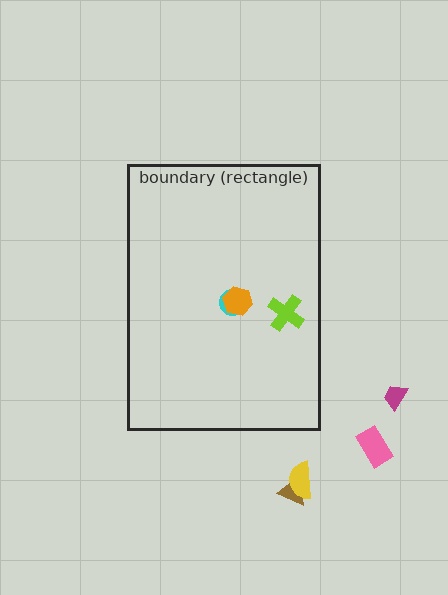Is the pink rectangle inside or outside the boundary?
Outside.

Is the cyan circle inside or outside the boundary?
Inside.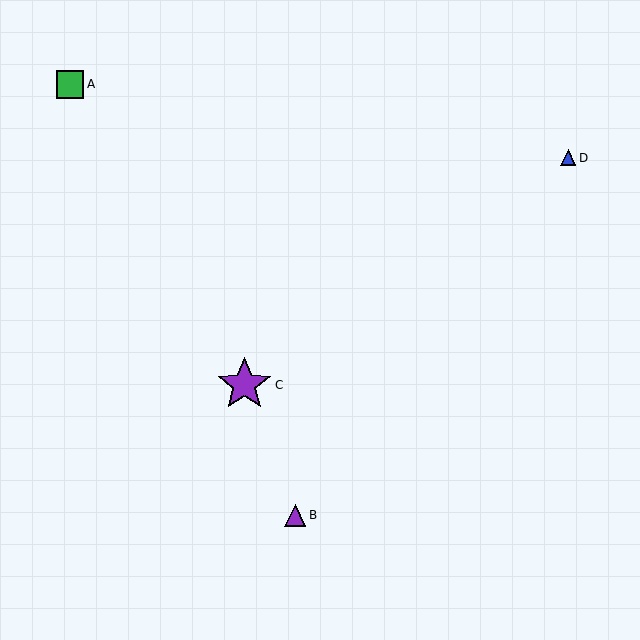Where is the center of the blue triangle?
The center of the blue triangle is at (568, 158).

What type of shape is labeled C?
Shape C is a purple star.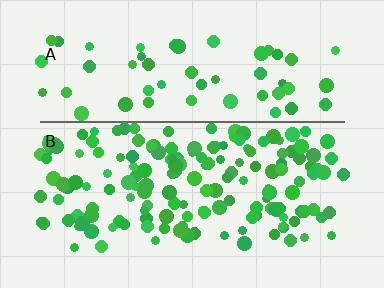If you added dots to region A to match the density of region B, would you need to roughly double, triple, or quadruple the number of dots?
Approximately double.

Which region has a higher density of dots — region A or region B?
B (the bottom).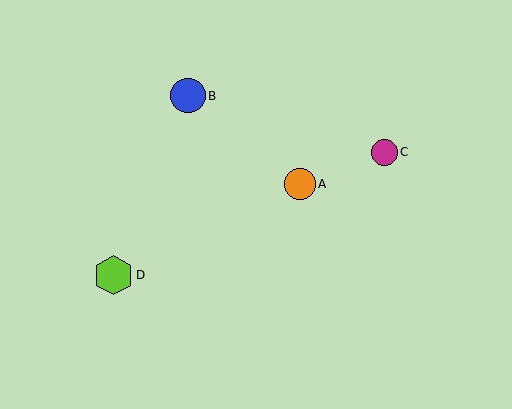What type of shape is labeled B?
Shape B is a blue circle.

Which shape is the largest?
The lime hexagon (labeled D) is the largest.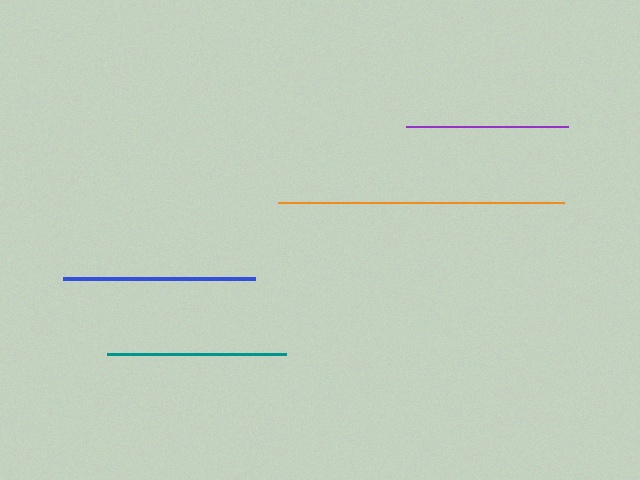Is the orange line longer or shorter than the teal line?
The orange line is longer than the teal line.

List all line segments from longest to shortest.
From longest to shortest: orange, blue, teal, purple.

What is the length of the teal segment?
The teal segment is approximately 179 pixels long.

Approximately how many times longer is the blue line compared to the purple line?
The blue line is approximately 1.2 times the length of the purple line.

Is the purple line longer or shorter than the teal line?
The teal line is longer than the purple line.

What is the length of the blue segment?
The blue segment is approximately 193 pixels long.